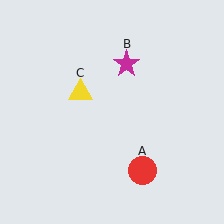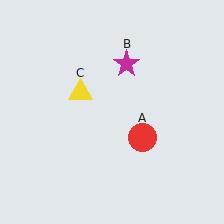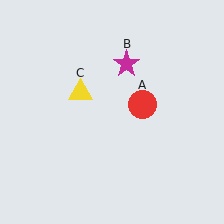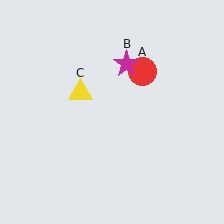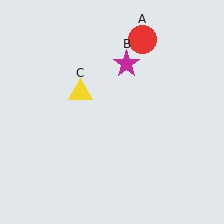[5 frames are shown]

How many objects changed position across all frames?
1 object changed position: red circle (object A).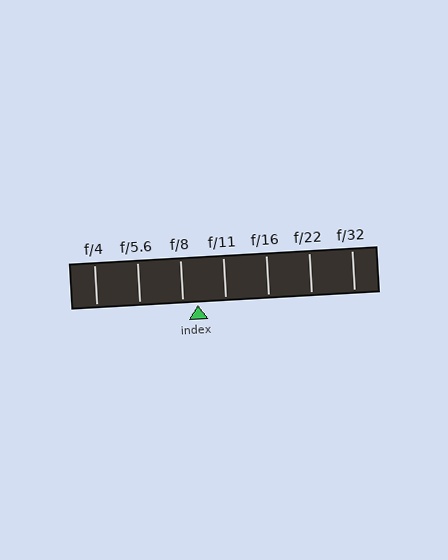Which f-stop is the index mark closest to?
The index mark is closest to f/8.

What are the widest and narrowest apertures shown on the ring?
The widest aperture shown is f/4 and the narrowest is f/32.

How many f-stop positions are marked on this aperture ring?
There are 7 f-stop positions marked.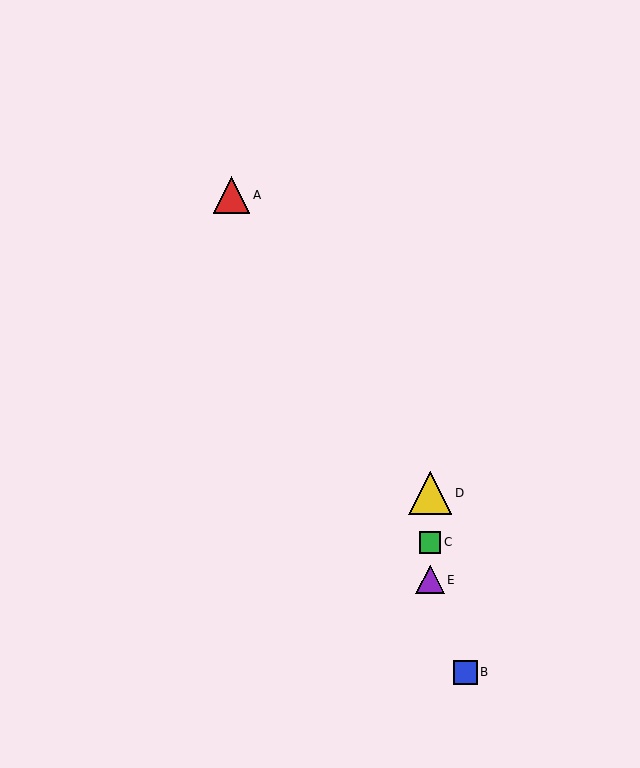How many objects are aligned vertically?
3 objects (C, D, E) are aligned vertically.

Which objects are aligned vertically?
Objects C, D, E are aligned vertically.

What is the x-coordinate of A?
Object A is at x≈231.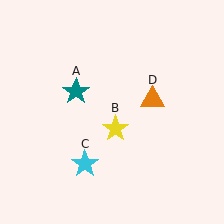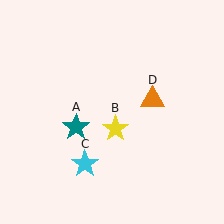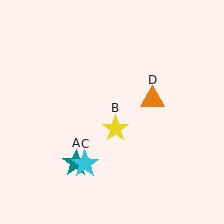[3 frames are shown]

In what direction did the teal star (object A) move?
The teal star (object A) moved down.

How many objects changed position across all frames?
1 object changed position: teal star (object A).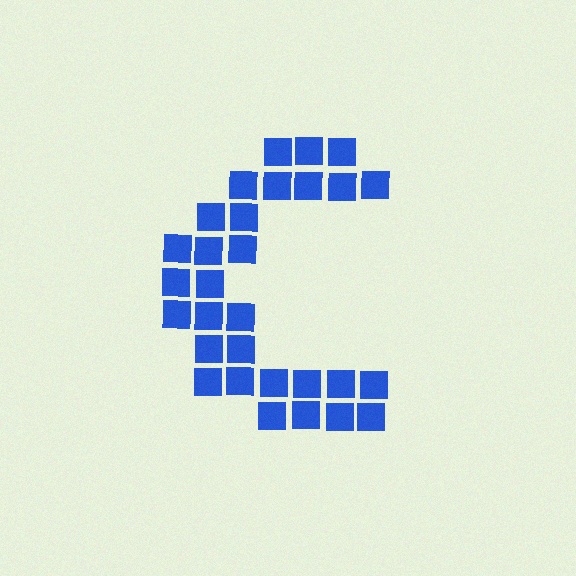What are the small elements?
The small elements are squares.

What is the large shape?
The large shape is the letter C.